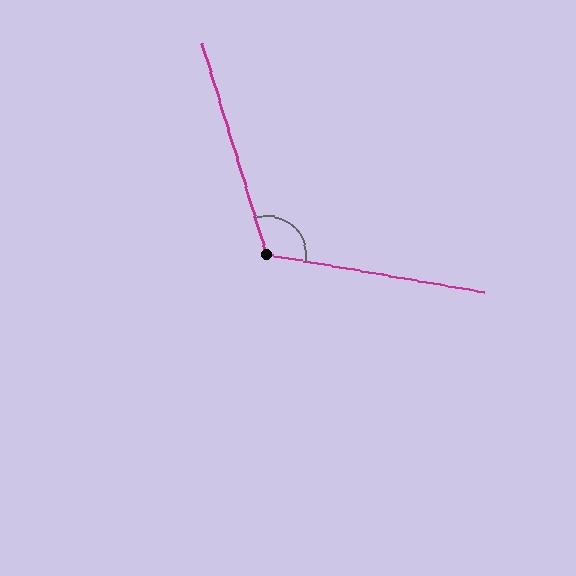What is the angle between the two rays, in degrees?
Approximately 117 degrees.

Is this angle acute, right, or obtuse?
It is obtuse.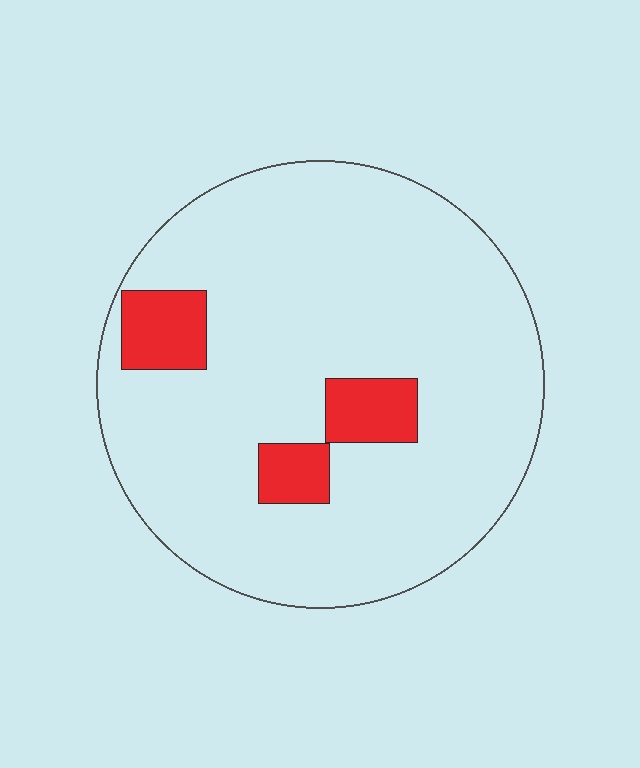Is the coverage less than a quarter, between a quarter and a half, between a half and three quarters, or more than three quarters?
Less than a quarter.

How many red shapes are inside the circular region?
3.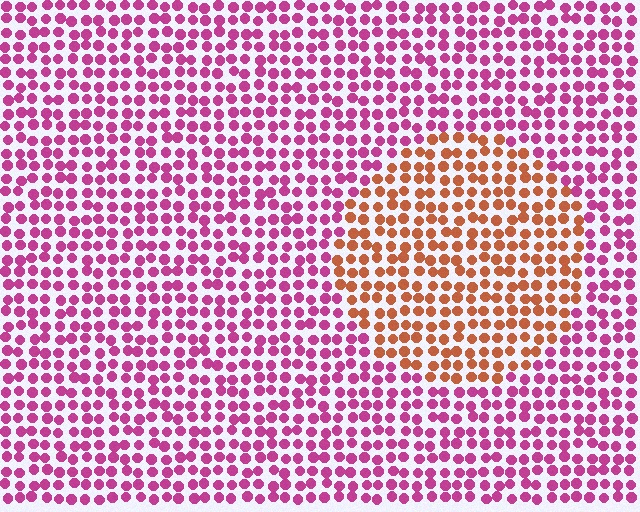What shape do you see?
I see a circle.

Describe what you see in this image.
The image is filled with small magenta elements in a uniform arrangement. A circle-shaped region is visible where the elements are tinted to a slightly different hue, forming a subtle color boundary.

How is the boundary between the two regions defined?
The boundary is defined purely by a slight shift in hue (about 55 degrees). Spacing, size, and orientation are identical on both sides.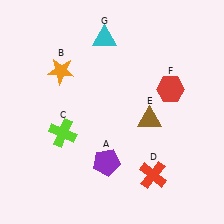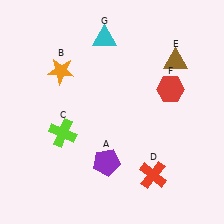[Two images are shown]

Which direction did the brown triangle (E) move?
The brown triangle (E) moved up.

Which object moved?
The brown triangle (E) moved up.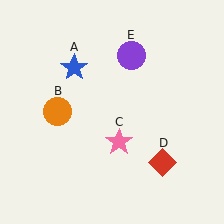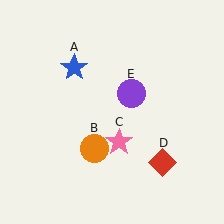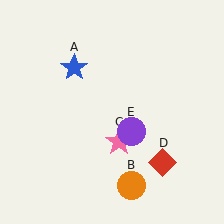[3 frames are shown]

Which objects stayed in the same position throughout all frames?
Blue star (object A) and pink star (object C) and red diamond (object D) remained stationary.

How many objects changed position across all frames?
2 objects changed position: orange circle (object B), purple circle (object E).